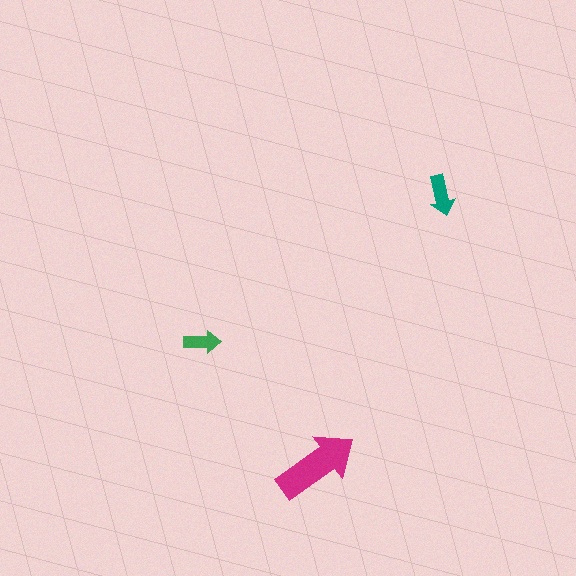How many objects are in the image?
There are 3 objects in the image.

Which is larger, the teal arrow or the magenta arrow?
The magenta one.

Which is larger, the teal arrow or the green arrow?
The teal one.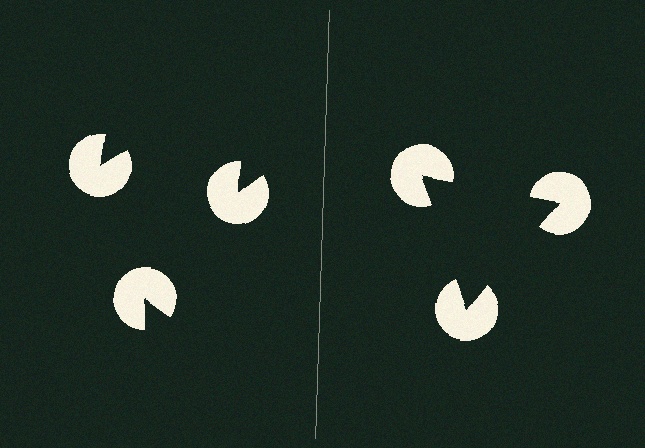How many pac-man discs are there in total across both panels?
6 — 3 on each side.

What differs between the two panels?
The pac-man discs are positioned identically on both sides; only the wedge orientations differ. On the right they align to a triangle; on the left they are misaligned.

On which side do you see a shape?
An illusory triangle appears on the right side. On the left side the wedge cuts are rotated, so no coherent shape forms.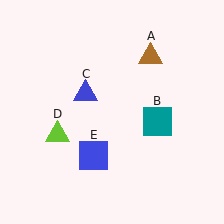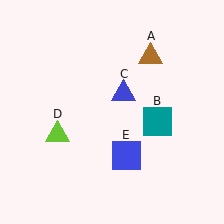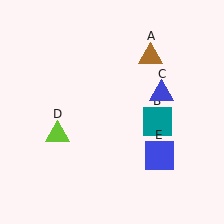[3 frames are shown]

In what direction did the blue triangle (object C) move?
The blue triangle (object C) moved right.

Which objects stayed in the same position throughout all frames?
Brown triangle (object A) and teal square (object B) and lime triangle (object D) remained stationary.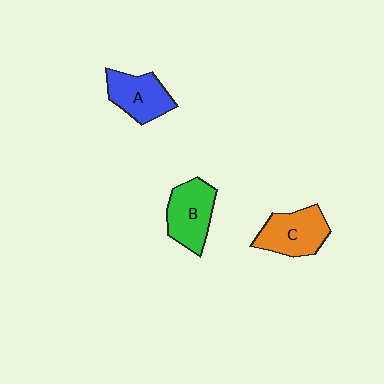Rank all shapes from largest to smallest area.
From largest to smallest: C (orange), B (green), A (blue).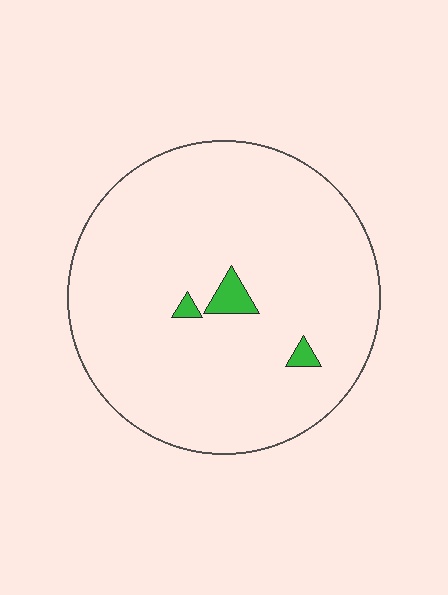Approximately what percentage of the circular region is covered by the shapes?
Approximately 5%.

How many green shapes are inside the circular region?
3.